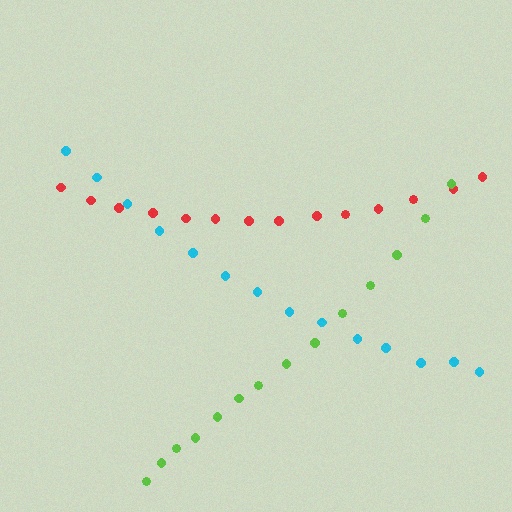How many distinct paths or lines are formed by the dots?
There are 3 distinct paths.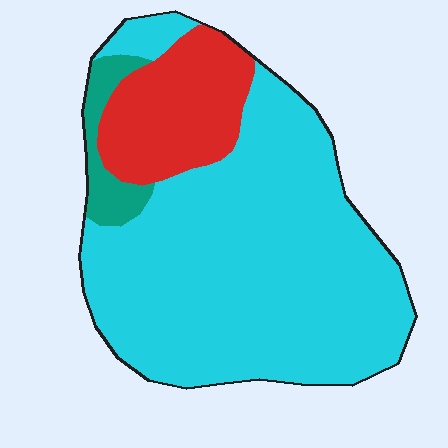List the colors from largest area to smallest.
From largest to smallest: cyan, red, teal.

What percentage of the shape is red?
Red takes up between a sixth and a third of the shape.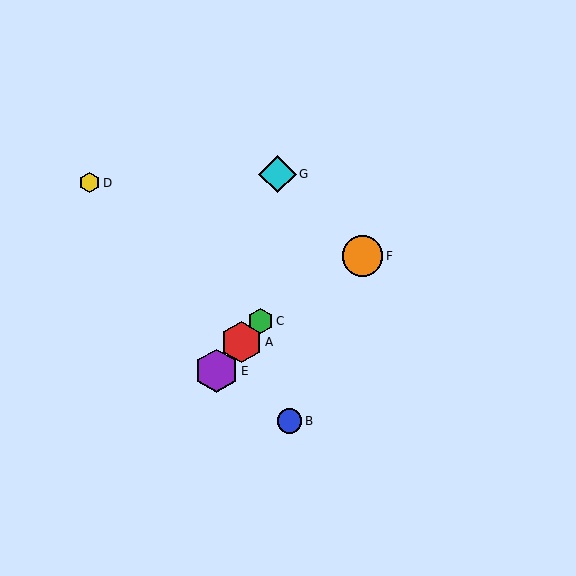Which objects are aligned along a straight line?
Objects A, C, E are aligned along a straight line.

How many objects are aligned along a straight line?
3 objects (A, C, E) are aligned along a straight line.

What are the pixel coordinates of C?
Object C is at (260, 321).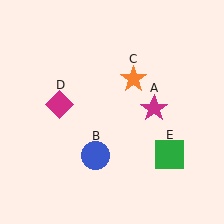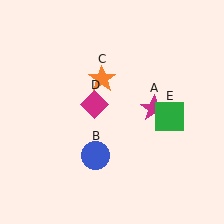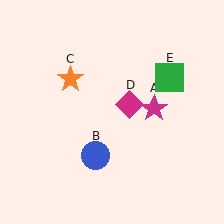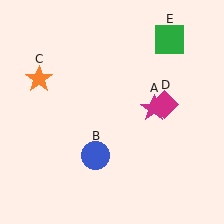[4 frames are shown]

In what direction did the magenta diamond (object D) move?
The magenta diamond (object D) moved right.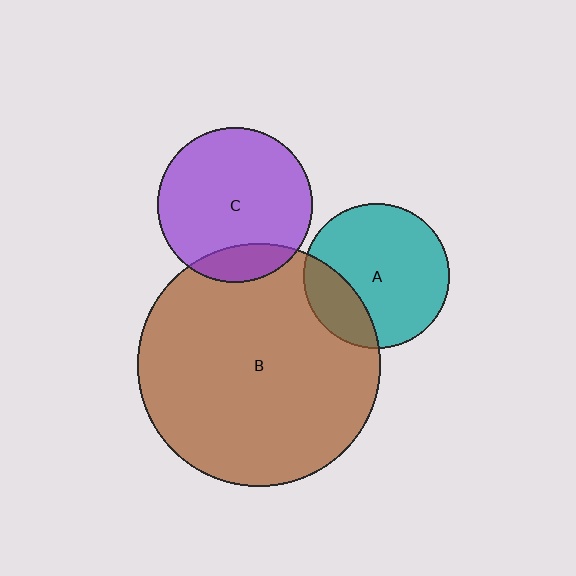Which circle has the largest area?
Circle B (brown).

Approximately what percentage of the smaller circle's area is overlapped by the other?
Approximately 15%.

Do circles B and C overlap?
Yes.